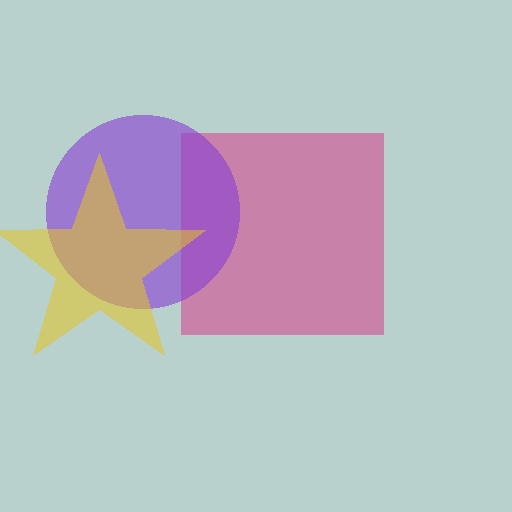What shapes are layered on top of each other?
The layered shapes are: a magenta square, a purple circle, a yellow star.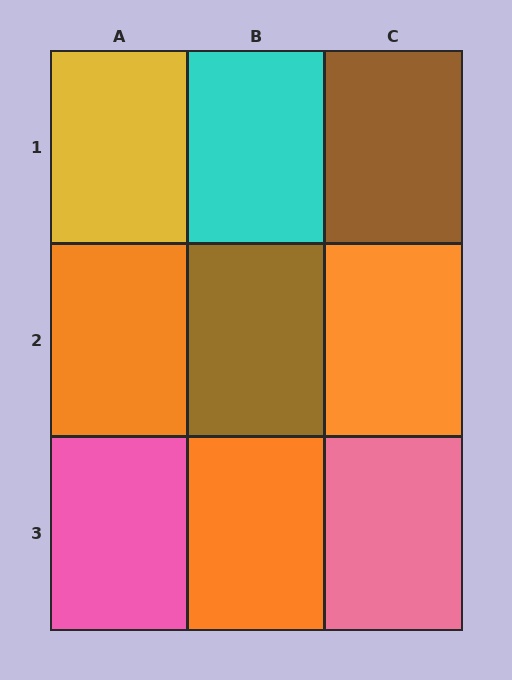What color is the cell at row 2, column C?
Orange.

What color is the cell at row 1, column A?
Yellow.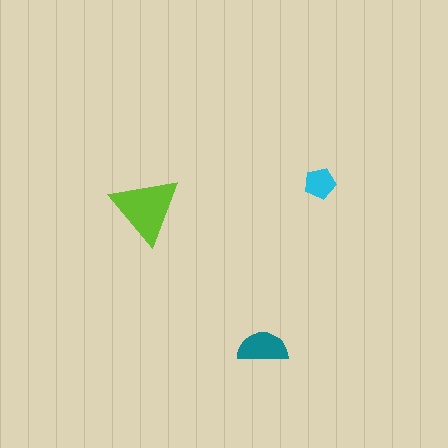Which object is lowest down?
The teal semicircle is bottommost.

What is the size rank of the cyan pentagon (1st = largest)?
3rd.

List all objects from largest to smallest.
The lime triangle, the teal semicircle, the cyan pentagon.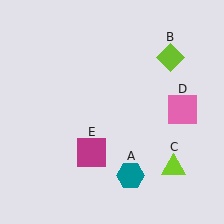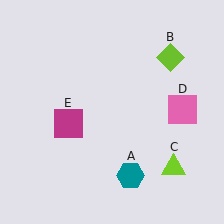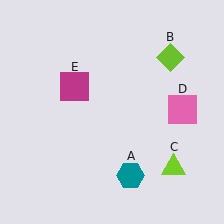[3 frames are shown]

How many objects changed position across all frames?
1 object changed position: magenta square (object E).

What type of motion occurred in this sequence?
The magenta square (object E) rotated clockwise around the center of the scene.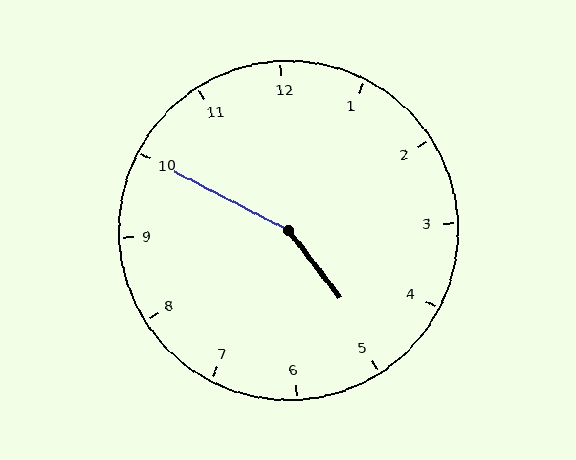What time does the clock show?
4:50.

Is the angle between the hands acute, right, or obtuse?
It is obtuse.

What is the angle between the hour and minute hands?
Approximately 155 degrees.